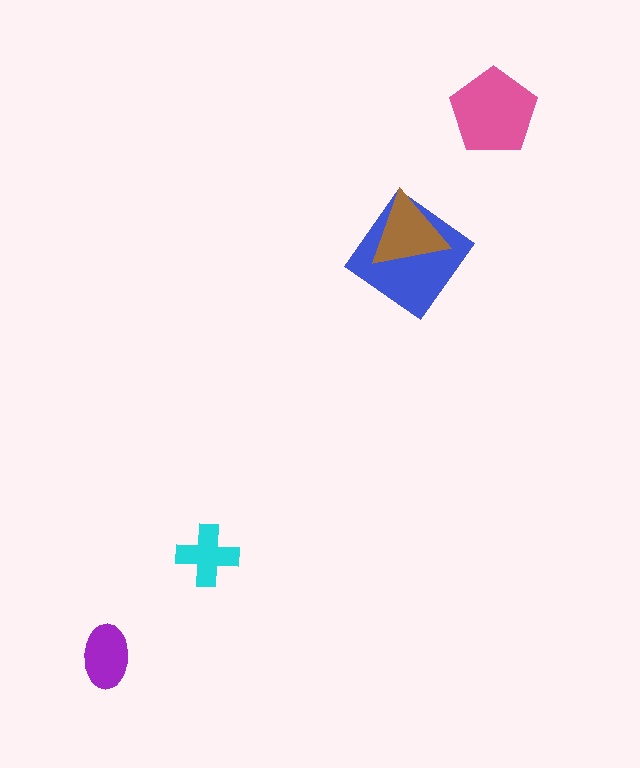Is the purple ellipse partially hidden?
No, no other shape covers it.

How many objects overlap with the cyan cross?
0 objects overlap with the cyan cross.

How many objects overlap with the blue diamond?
1 object overlaps with the blue diamond.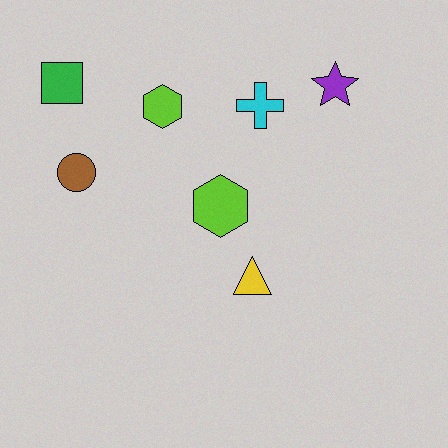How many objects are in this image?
There are 7 objects.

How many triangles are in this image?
There is 1 triangle.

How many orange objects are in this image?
There are no orange objects.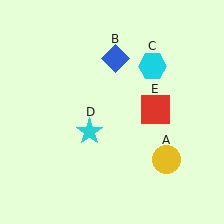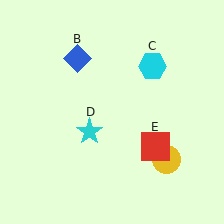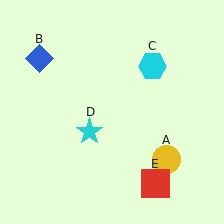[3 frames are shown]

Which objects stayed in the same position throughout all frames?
Yellow circle (object A) and cyan hexagon (object C) and cyan star (object D) remained stationary.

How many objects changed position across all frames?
2 objects changed position: blue diamond (object B), red square (object E).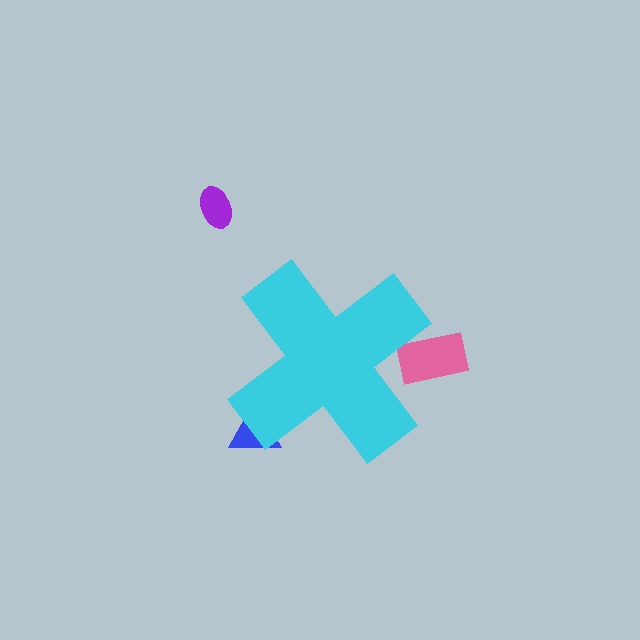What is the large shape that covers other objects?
A cyan cross.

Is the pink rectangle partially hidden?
Yes, the pink rectangle is partially hidden behind the cyan cross.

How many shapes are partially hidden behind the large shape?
2 shapes are partially hidden.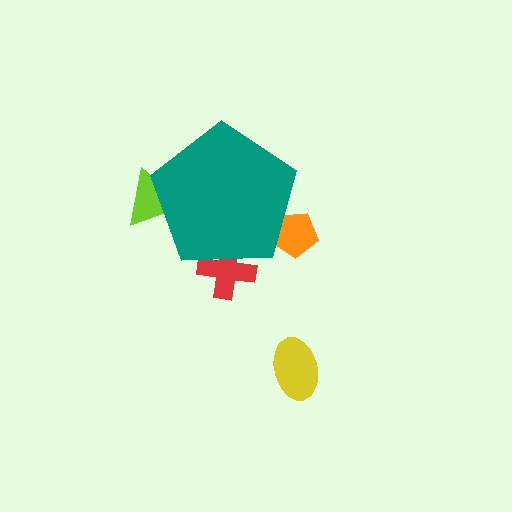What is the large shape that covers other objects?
A teal pentagon.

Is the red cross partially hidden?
Yes, the red cross is partially hidden behind the teal pentagon.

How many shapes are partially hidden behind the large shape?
3 shapes are partially hidden.